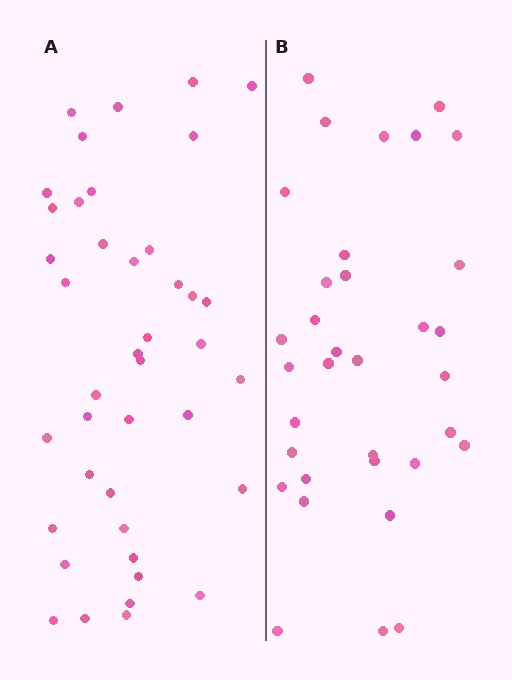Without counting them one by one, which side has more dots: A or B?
Region A (the left region) has more dots.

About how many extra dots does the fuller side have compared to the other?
Region A has roughly 8 or so more dots than region B.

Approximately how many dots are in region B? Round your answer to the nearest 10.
About 30 dots. (The exact count is 34, which rounds to 30.)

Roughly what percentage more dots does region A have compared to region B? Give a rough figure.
About 20% more.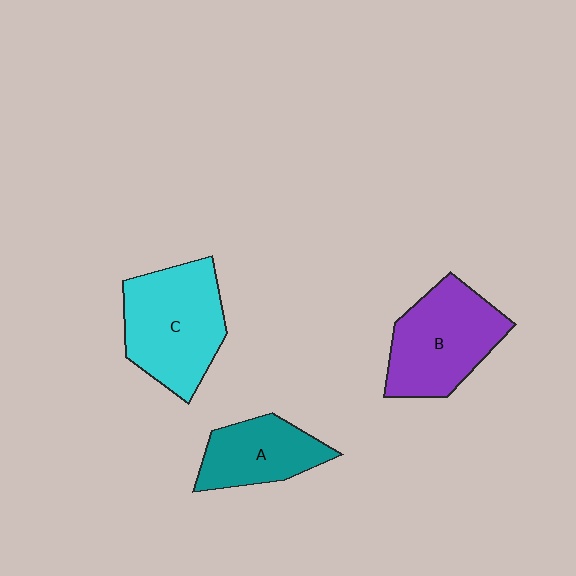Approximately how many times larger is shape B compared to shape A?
Approximately 1.4 times.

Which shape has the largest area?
Shape C (cyan).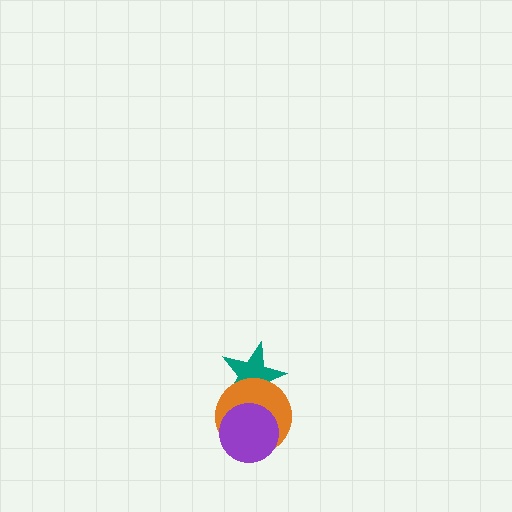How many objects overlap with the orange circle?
2 objects overlap with the orange circle.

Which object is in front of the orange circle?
The purple circle is in front of the orange circle.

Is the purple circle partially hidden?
No, no other shape covers it.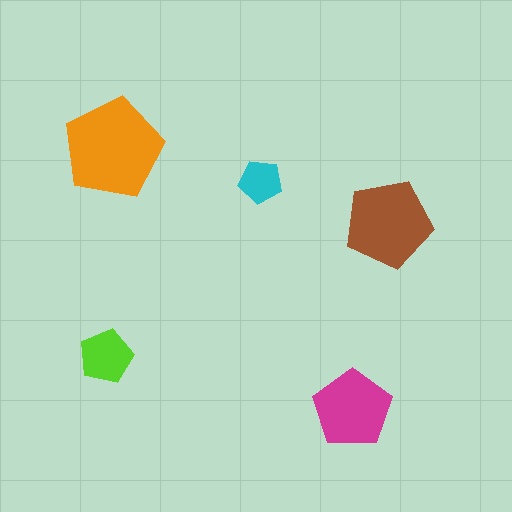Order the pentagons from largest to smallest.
the orange one, the brown one, the magenta one, the lime one, the cyan one.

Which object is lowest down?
The magenta pentagon is bottommost.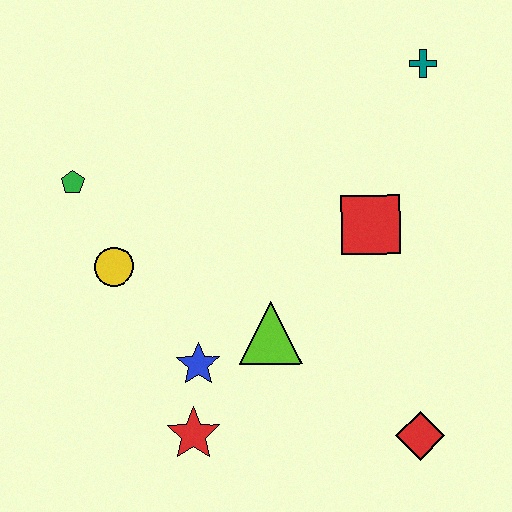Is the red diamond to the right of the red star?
Yes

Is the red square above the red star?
Yes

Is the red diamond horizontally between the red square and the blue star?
No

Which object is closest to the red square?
The lime triangle is closest to the red square.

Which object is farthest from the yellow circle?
The teal cross is farthest from the yellow circle.